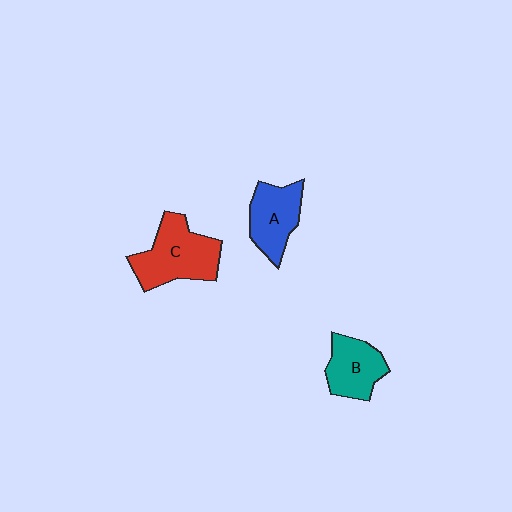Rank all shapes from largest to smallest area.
From largest to smallest: C (red), A (blue), B (teal).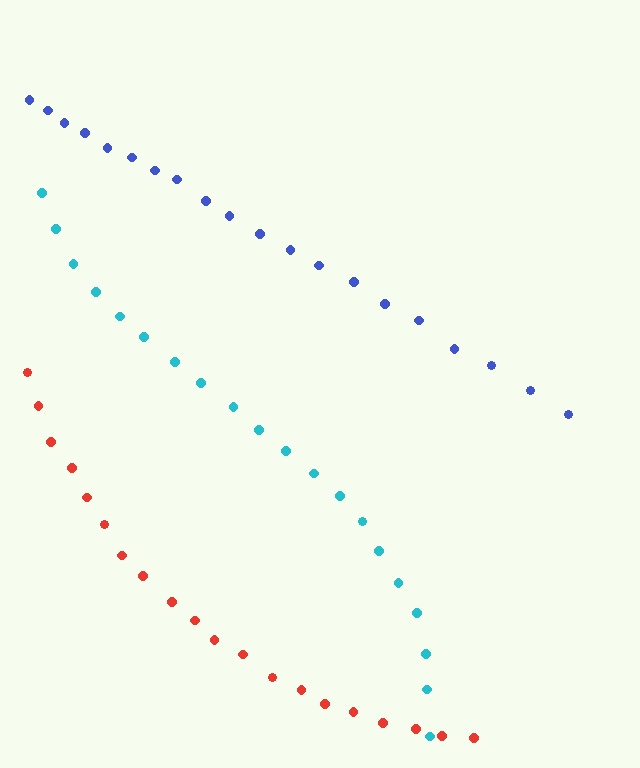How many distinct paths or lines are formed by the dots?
There are 3 distinct paths.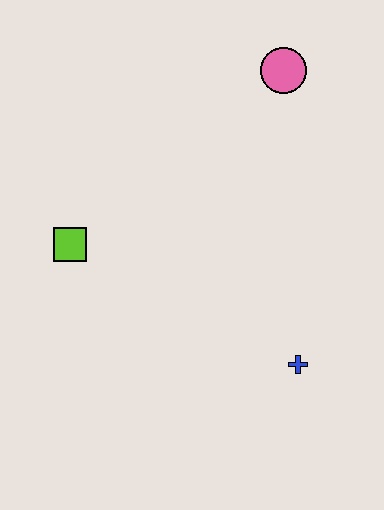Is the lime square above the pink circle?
No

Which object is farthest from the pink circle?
The blue cross is farthest from the pink circle.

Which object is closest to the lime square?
The blue cross is closest to the lime square.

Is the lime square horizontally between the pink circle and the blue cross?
No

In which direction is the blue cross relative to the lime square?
The blue cross is to the right of the lime square.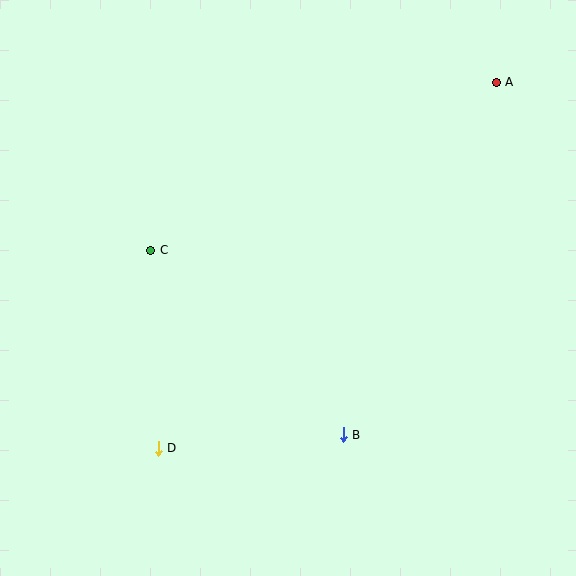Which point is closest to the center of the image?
Point C at (151, 250) is closest to the center.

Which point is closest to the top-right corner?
Point A is closest to the top-right corner.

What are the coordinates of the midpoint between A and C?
The midpoint between A and C is at (323, 166).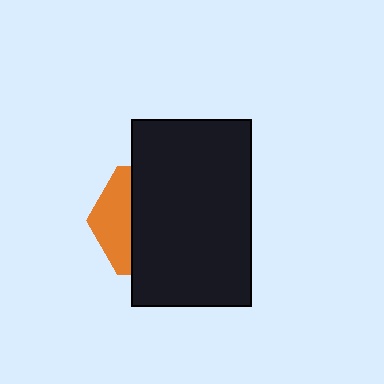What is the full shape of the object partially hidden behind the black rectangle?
The partially hidden object is an orange hexagon.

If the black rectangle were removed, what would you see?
You would see the complete orange hexagon.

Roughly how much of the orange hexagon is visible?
A small part of it is visible (roughly 31%).